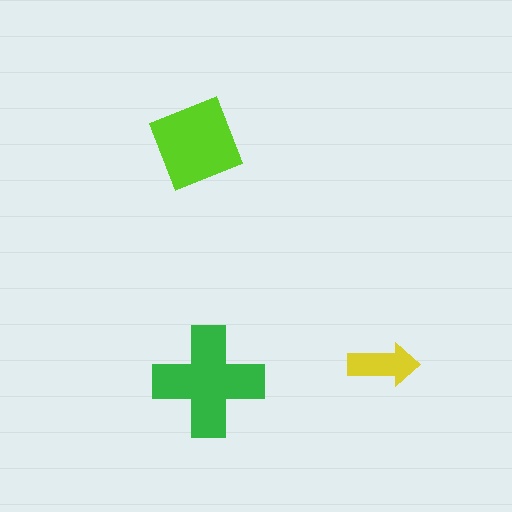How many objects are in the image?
There are 3 objects in the image.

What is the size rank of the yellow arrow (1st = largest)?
3rd.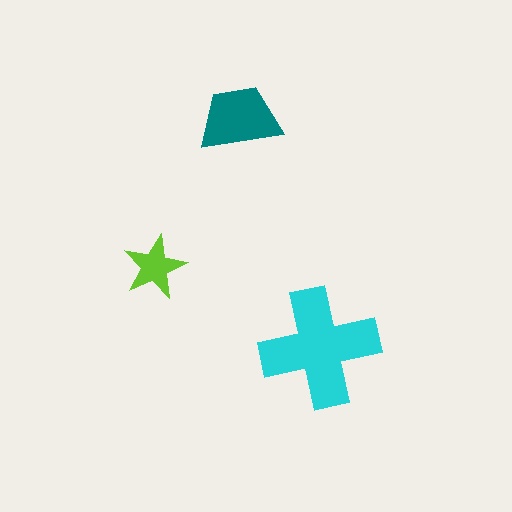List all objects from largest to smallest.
The cyan cross, the teal trapezoid, the lime star.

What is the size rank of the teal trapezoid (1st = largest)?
2nd.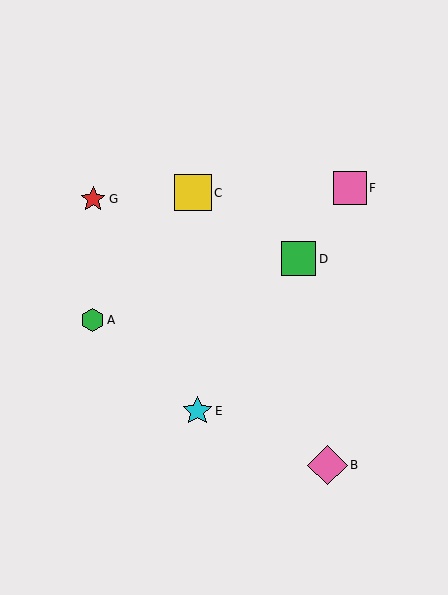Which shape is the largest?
The pink diamond (labeled B) is the largest.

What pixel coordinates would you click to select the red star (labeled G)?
Click at (93, 199) to select the red star G.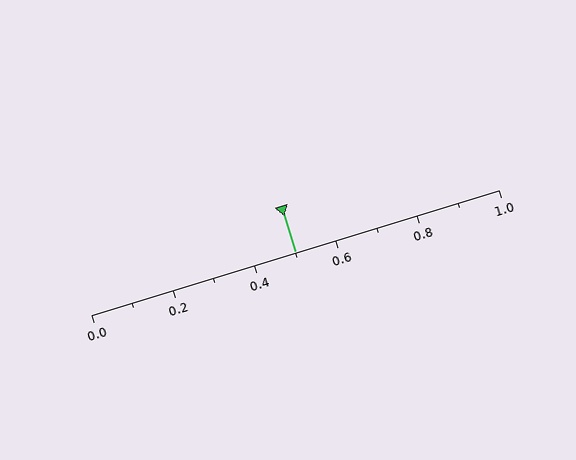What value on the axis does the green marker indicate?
The marker indicates approximately 0.5.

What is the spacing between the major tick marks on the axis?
The major ticks are spaced 0.2 apart.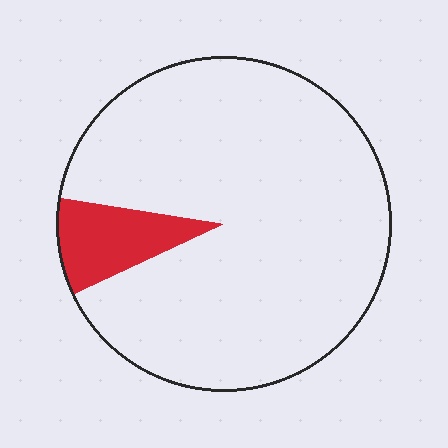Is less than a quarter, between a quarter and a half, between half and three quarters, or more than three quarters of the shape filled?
Less than a quarter.